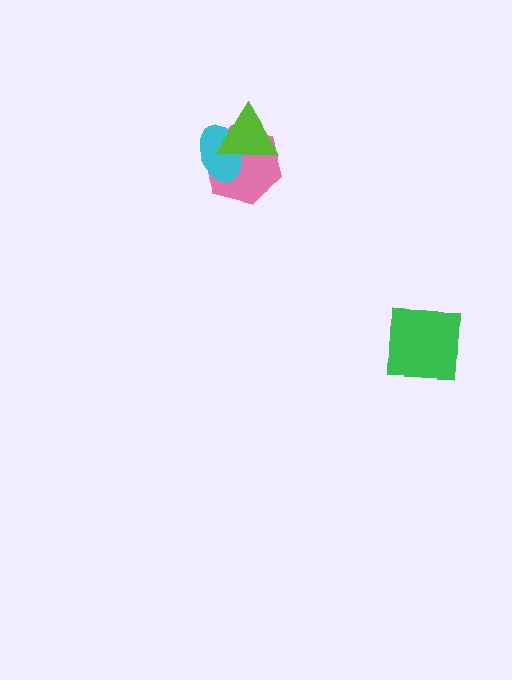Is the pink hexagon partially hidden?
Yes, it is partially covered by another shape.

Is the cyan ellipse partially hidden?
Yes, it is partially covered by another shape.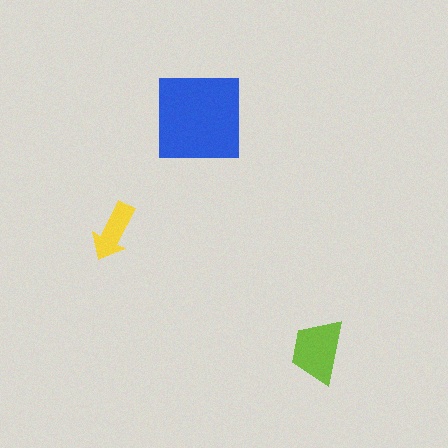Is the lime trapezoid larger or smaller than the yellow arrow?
Larger.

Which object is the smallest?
The yellow arrow.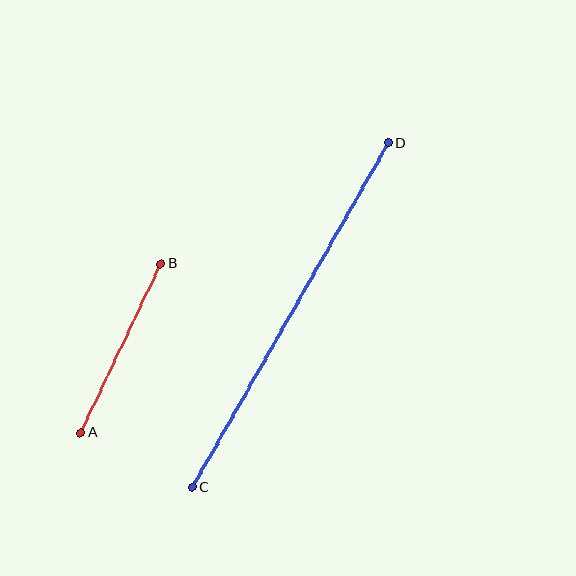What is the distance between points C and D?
The distance is approximately 396 pixels.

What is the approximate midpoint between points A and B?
The midpoint is at approximately (121, 348) pixels.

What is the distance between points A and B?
The distance is approximately 187 pixels.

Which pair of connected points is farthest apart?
Points C and D are farthest apart.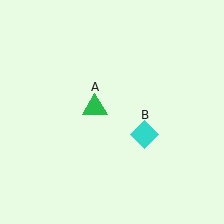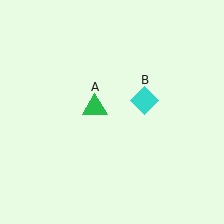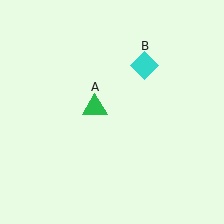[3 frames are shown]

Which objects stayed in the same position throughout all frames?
Green triangle (object A) remained stationary.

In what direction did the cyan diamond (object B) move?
The cyan diamond (object B) moved up.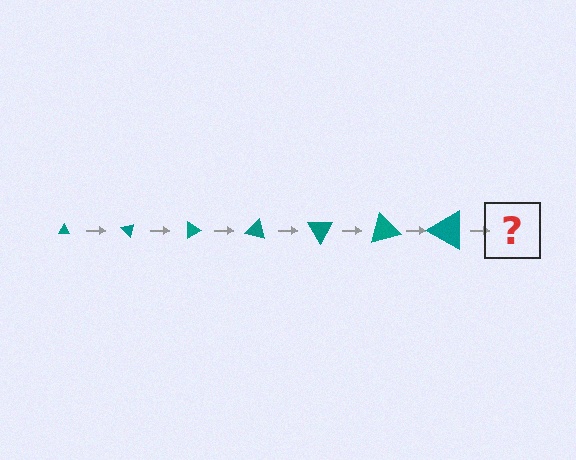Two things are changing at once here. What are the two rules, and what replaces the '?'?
The two rules are that the triangle grows larger each step and it rotates 45 degrees each step. The '?' should be a triangle, larger than the previous one and rotated 315 degrees from the start.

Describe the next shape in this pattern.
It should be a triangle, larger than the previous one and rotated 315 degrees from the start.